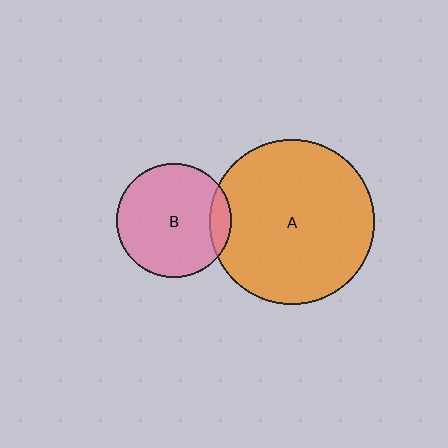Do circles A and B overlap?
Yes.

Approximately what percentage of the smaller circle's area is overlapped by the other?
Approximately 10%.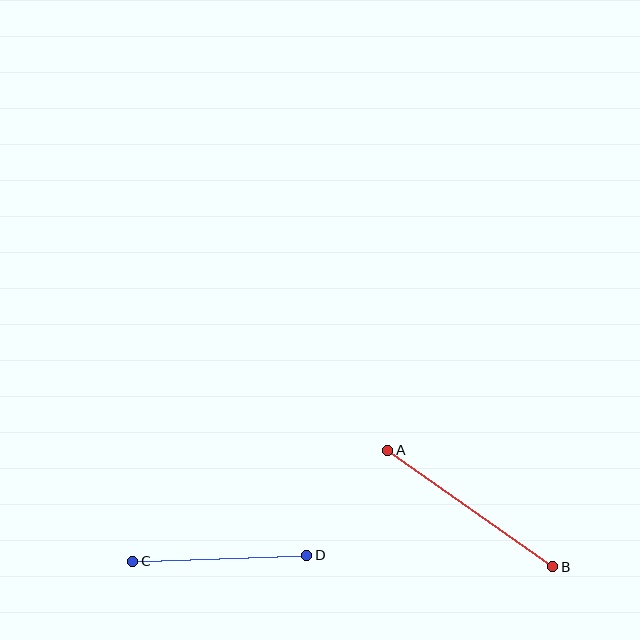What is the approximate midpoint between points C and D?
The midpoint is at approximately (220, 558) pixels.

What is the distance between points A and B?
The distance is approximately 202 pixels.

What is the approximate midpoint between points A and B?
The midpoint is at approximately (470, 508) pixels.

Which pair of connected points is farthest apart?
Points A and B are farthest apart.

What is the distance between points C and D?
The distance is approximately 174 pixels.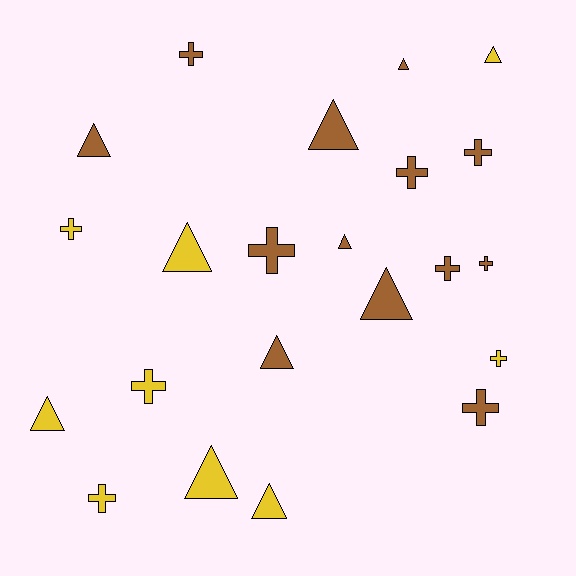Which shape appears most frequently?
Cross, with 11 objects.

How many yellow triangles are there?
There are 5 yellow triangles.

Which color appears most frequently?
Brown, with 13 objects.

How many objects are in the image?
There are 22 objects.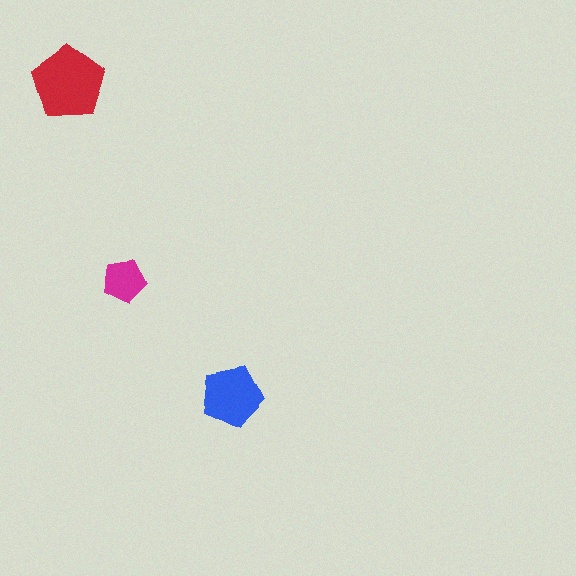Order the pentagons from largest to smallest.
the red one, the blue one, the magenta one.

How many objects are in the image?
There are 3 objects in the image.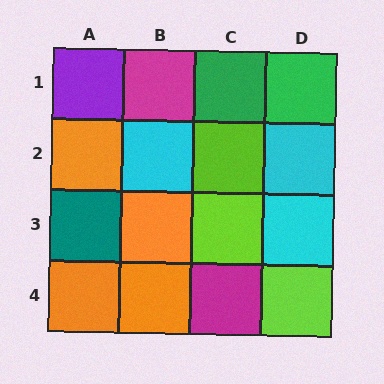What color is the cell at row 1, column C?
Green.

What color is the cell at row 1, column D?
Green.